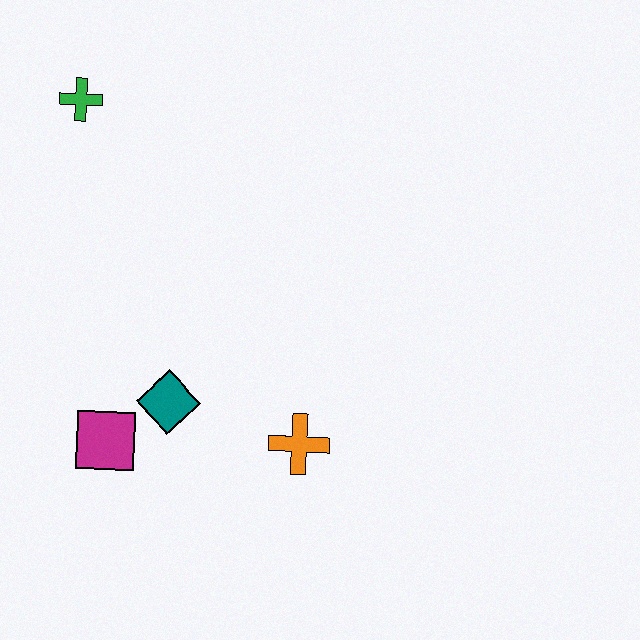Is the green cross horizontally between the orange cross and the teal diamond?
No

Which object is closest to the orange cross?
The teal diamond is closest to the orange cross.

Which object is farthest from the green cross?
The orange cross is farthest from the green cross.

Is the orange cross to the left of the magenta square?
No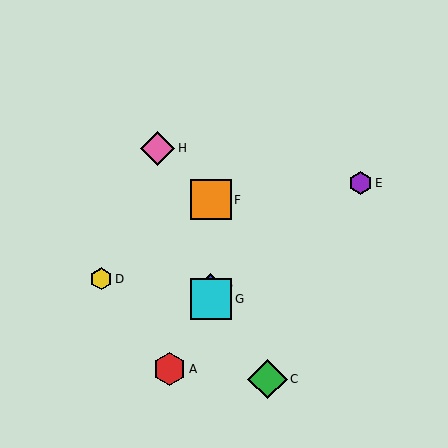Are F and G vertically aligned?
Yes, both are at x≈211.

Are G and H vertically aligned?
No, G is at x≈211 and H is at x≈158.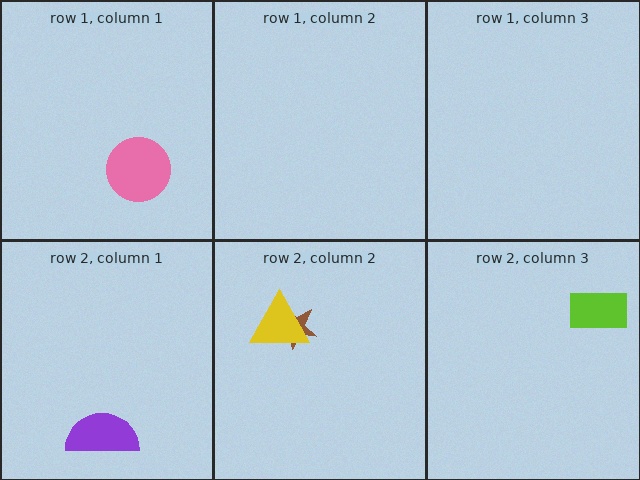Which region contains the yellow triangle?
The row 2, column 2 region.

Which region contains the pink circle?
The row 1, column 1 region.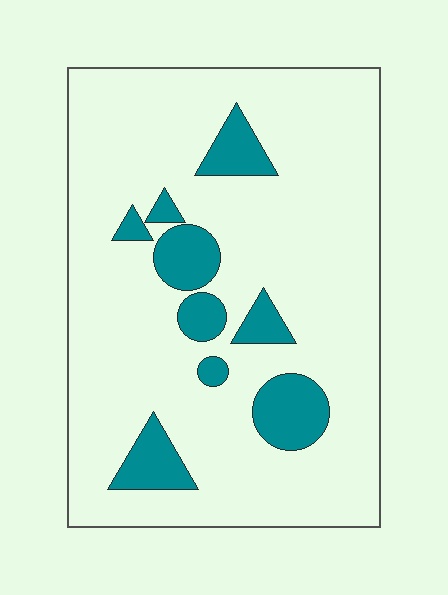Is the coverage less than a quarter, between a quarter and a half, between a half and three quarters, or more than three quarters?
Less than a quarter.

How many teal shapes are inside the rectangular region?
9.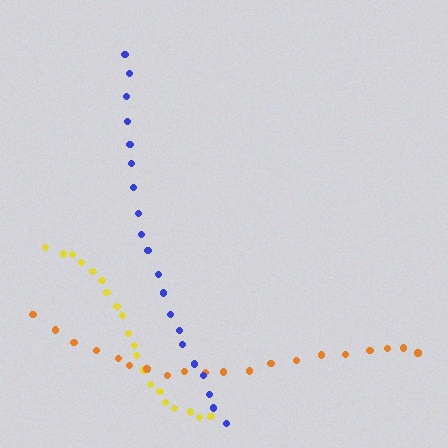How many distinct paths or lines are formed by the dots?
There are 3 distinct paths.